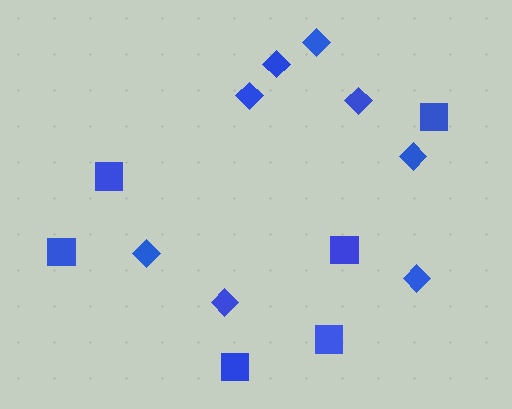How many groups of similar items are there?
There are 2 groups: one group of squares (6) and one group of diamonds (8).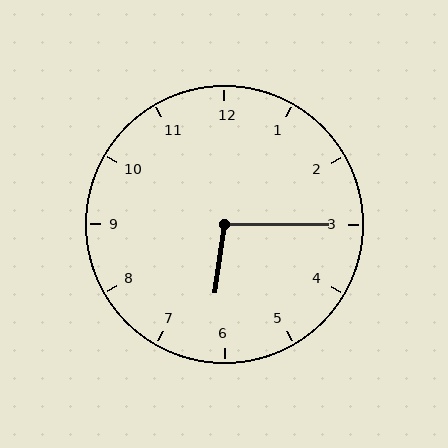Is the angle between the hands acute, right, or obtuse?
It is obtuse.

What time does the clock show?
6:15.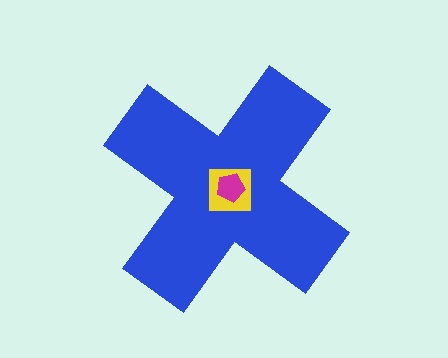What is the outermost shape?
The blue cross.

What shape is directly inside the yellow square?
The magenta pentagon.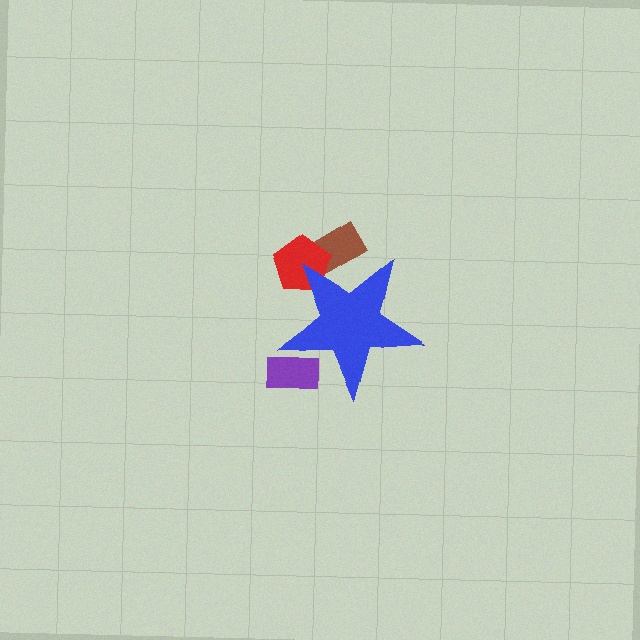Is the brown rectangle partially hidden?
Yes, the brown rectangle is partially hidden behind the blue star.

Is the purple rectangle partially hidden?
Yes, the purple rectangle is partially hidden behind the blue star.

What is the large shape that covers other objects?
A blue star.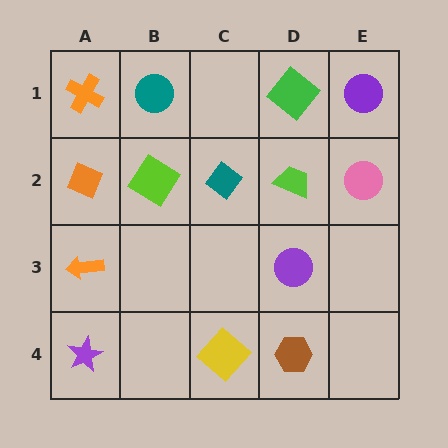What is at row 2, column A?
An orange diamond.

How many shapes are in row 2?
5 shapes.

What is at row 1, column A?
An orange cross.